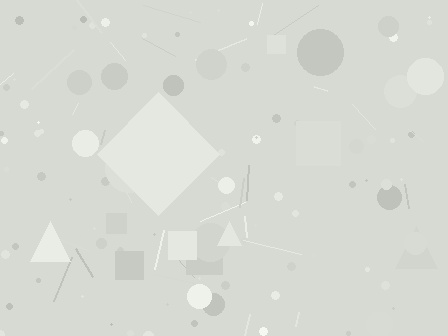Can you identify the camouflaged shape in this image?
The camouflaged shape is a diamond.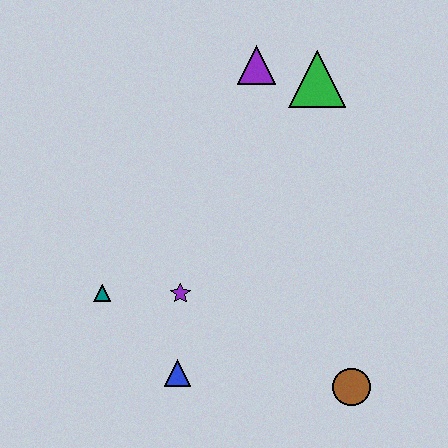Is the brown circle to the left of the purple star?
No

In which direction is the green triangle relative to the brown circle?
The green triangle is above the brown circle.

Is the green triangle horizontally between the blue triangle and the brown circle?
Yes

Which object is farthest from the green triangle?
The blue triangle is farthest from the green triangle.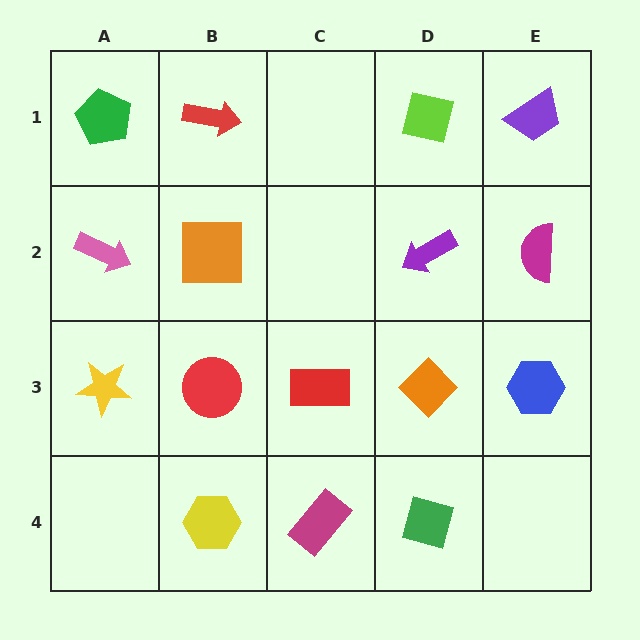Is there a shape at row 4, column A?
No, that cell is empty.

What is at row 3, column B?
A red circle.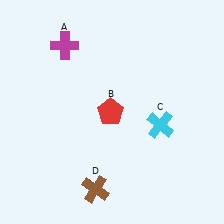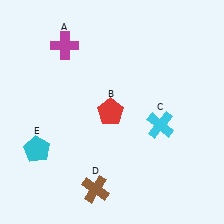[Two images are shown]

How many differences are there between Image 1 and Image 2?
There is 1 difference between the two images.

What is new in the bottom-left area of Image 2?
A cyan pentagon (E) was added in the bottom-left area of Image 2.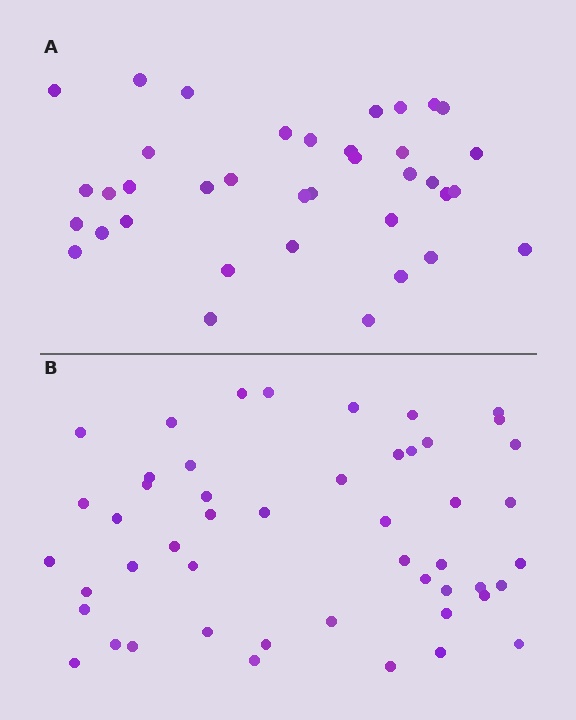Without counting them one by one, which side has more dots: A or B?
Region B (the bottom region) has more dots.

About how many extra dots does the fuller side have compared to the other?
Region B has roughly 12 or so more dots than region A.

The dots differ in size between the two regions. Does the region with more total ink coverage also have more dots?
No. Region A has more total ink coverage because its dots are larger, but region B actually contains more individual dots. Total area can be misleading — the number of items is what matters here.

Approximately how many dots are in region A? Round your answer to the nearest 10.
About 40 dots. (The exact count is 37, which rounds to 40.)